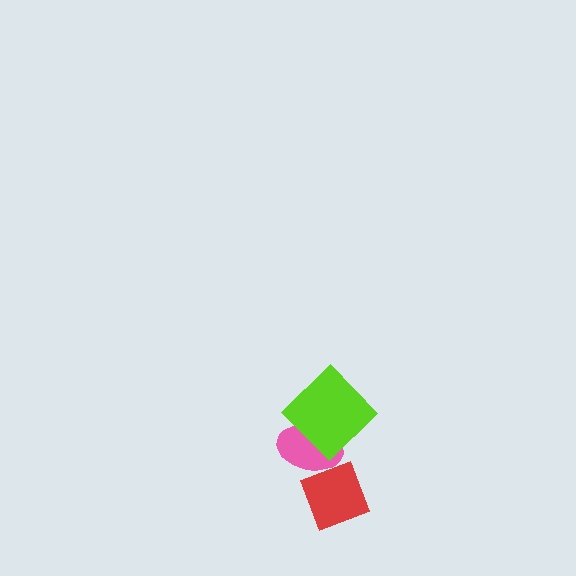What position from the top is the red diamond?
The red diamond is 3rd from the top.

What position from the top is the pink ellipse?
The pink ellipse is 2nd from the top.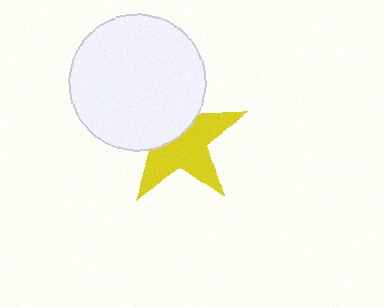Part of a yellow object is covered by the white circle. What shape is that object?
It is a star.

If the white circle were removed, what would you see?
You would see the complete yellow star.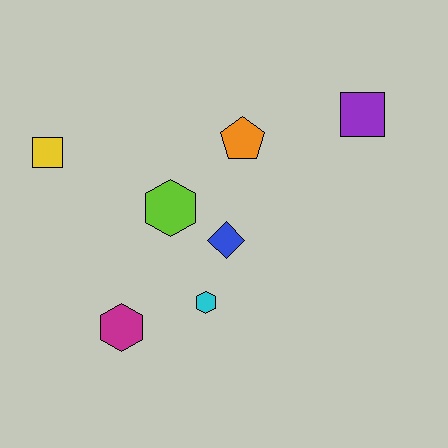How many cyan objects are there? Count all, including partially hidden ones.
There is 1 cyan object.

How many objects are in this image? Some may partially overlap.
There are 7 objects.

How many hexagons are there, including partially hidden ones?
There are 3 hexagons.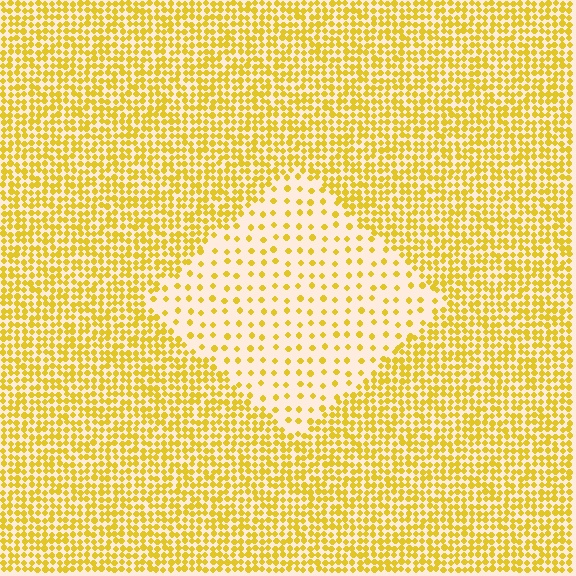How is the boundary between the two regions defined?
The boundary is defined by a change in element density (approximately 3.1x ratio). All elements are the same color, size, and shape.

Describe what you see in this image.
The image contains small yellow elements arranged at two different densities. A diamond-shaped region is visible where the elements are less densely packed than the surrounding area.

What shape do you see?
I see a diamond.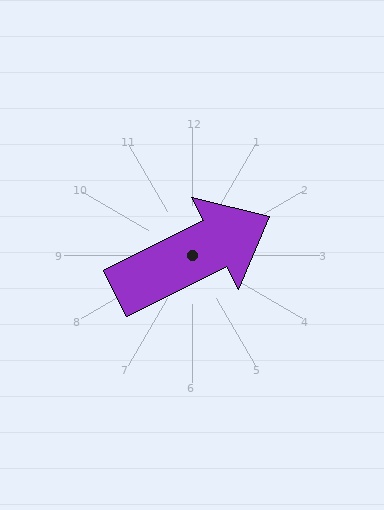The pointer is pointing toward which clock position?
Roughly 2 o'clock.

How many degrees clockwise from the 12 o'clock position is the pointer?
Approximately 63 degrees.